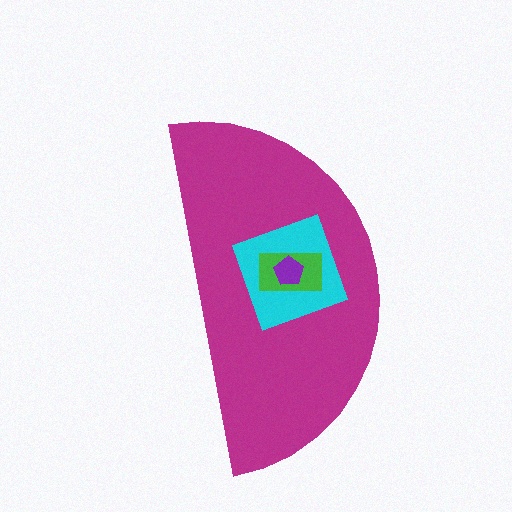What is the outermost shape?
The magenta semicircle.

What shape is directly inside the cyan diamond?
The green rectangle.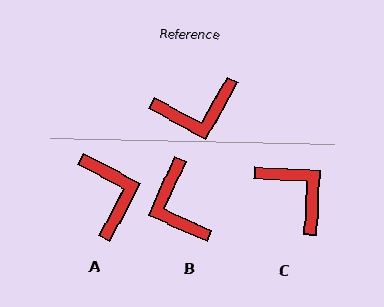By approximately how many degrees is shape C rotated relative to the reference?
Approximately 116 degrees counter-clockwise.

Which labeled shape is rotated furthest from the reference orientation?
C, about 116 degrees away.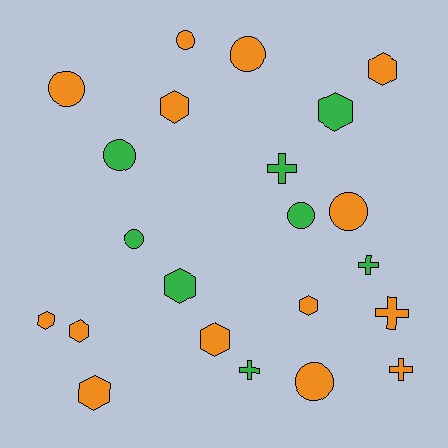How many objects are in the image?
There are 22 objects.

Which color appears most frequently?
Orange, with 14 objects.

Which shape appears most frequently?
Hexagon, with 9 objects.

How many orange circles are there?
There are 5 orange circles.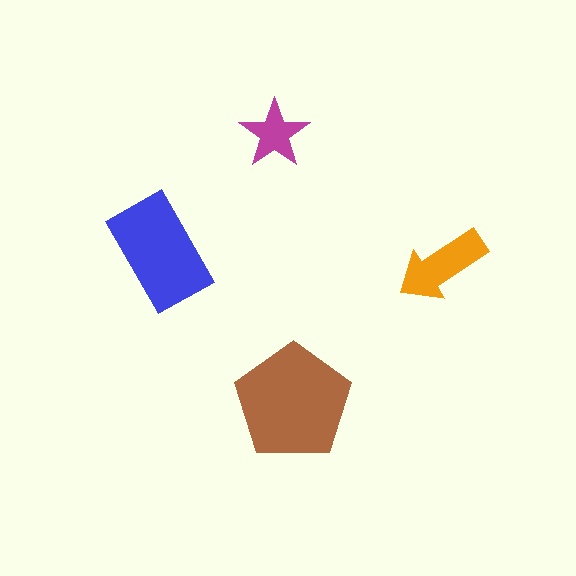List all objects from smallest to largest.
The magenta star, the orange arrow, the blue rectangle, the brown pentagon.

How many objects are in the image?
There are 4 objects in the image.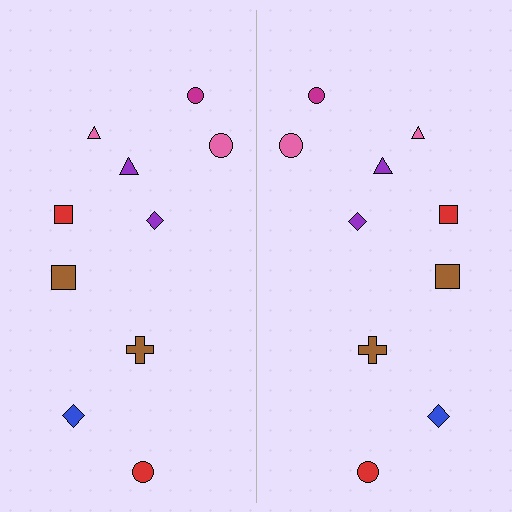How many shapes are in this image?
There are 20 shapes in this image.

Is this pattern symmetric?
Yes, this pattern has bilateral (reflection) symmetry.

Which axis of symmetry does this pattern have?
The pattern has a vertical axis of symmetry running through the center of the image.